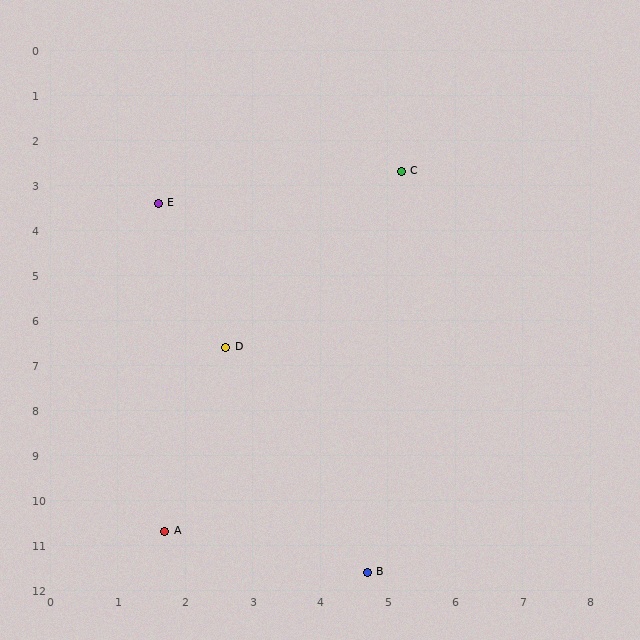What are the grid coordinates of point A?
Point A is at approximately (1.7, 10.7).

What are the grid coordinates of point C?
Point C is at approximately (5.2, 2.7).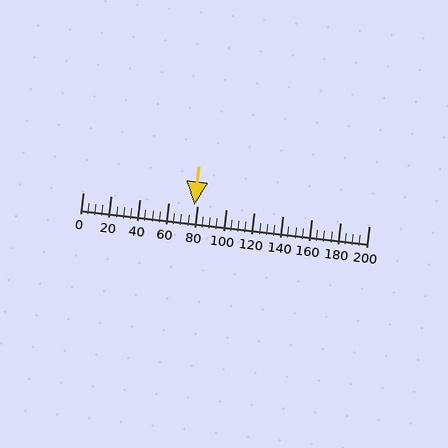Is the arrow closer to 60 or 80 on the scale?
The arrow is closer to 80.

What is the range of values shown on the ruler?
The ruler shows values from 0 to 200.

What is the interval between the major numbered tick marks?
The major tick marks are spaced 20 units apart.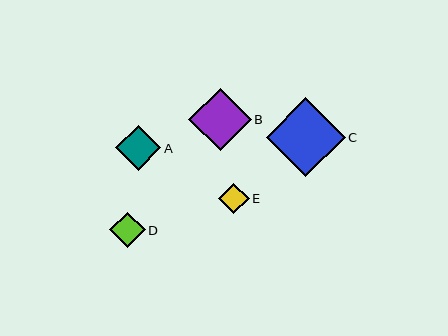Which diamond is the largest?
Diamond C is the largest with a size of approximately 79 pixels.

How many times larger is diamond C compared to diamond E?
Diamond C is approximately 2.5 times the size of diamond E.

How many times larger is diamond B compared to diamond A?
Diamond B is approximately 1.4 times the size of diamond A.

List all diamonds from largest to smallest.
From largest to smallest: C, B, A, D, E.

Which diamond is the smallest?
Diamond E is the smallest with a size of approximately 31 pixels.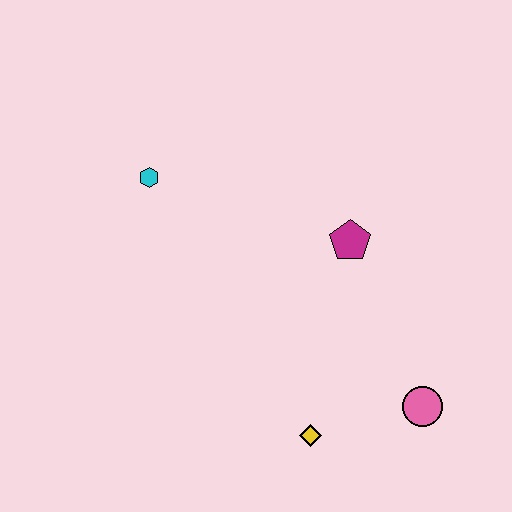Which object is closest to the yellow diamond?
The pink circle is closest to the yellow diamond.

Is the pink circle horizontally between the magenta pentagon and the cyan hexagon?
No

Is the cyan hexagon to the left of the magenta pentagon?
Yes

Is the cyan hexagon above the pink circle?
Yes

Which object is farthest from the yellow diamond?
The cyan hexagon is farthest from the yellow diamond.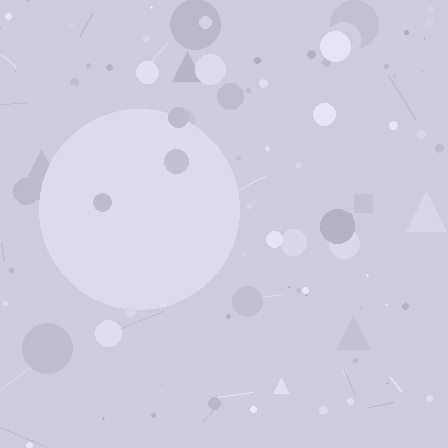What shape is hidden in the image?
A circle is hidden in the image.